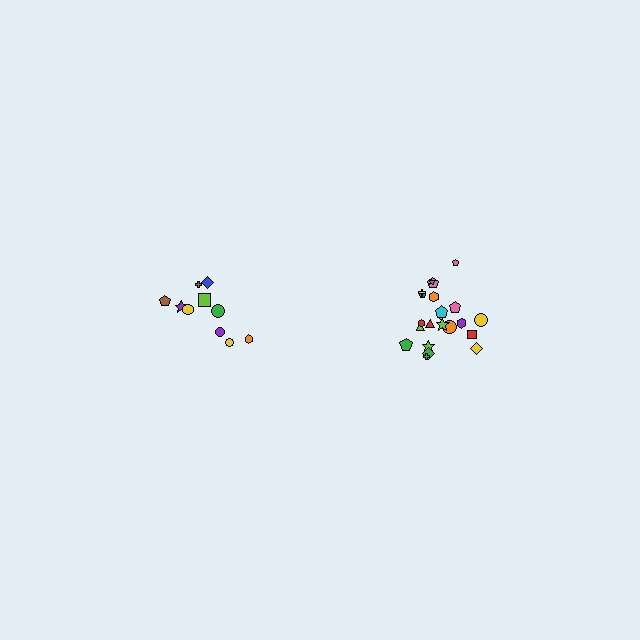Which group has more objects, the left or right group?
The right group.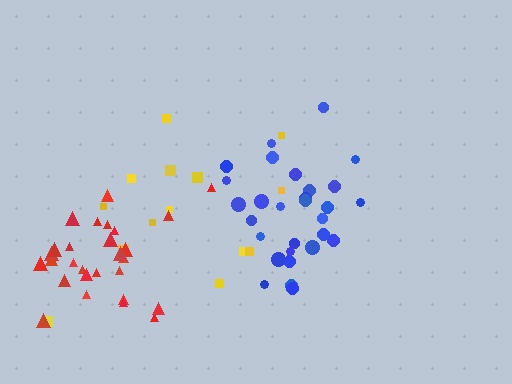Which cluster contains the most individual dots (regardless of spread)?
Blue (29).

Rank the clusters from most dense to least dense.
blue, red, yellow.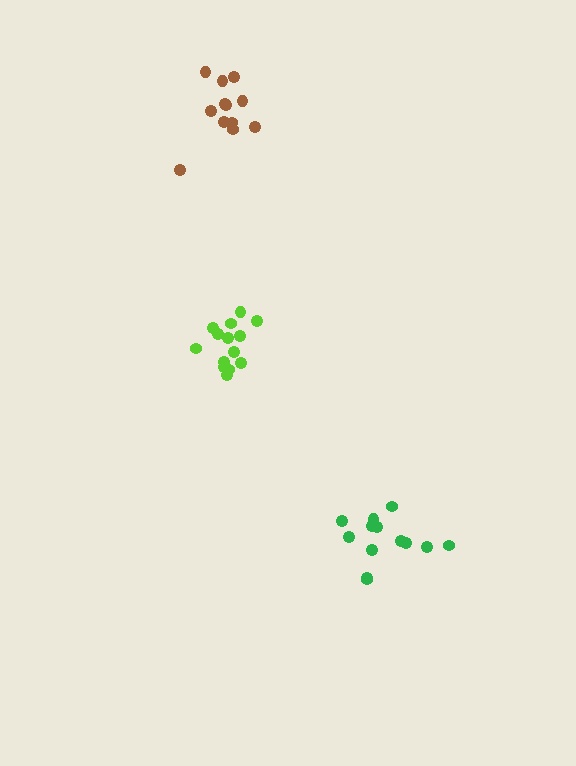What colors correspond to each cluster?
The clusters are colored: green, lime, brown.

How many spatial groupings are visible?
There are 3 spatial groupings.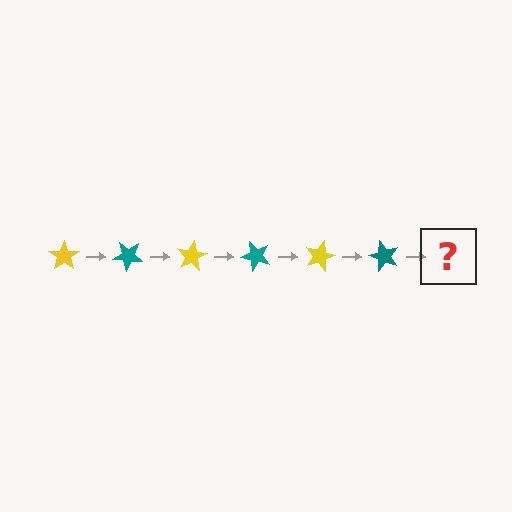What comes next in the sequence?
The next element should be a yellow star, rotated 240 degrees from the start.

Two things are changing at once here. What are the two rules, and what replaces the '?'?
The two rules are that it rotates 40 degrees each step and the color cycles through yellow and teal. The '?' should be a yellow star, rotated 240 degrees from the start.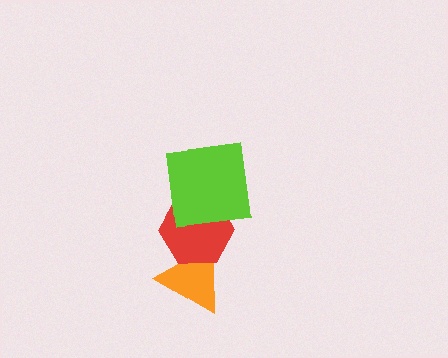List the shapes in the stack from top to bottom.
From top to bottom: the lime square, the red hexagon, the orange triangle.